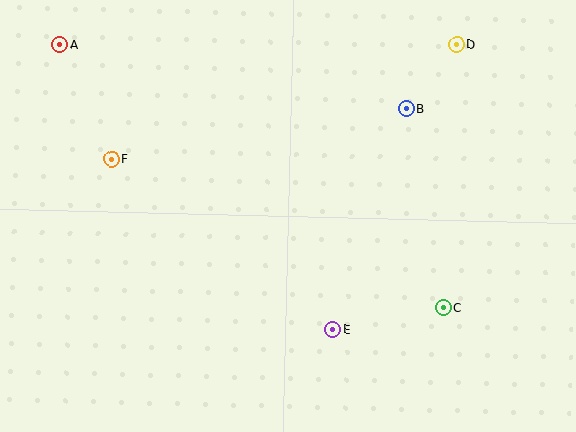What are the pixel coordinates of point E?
Point E is at (333, 329).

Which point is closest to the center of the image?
Point E at (333, 329) is closest to the center.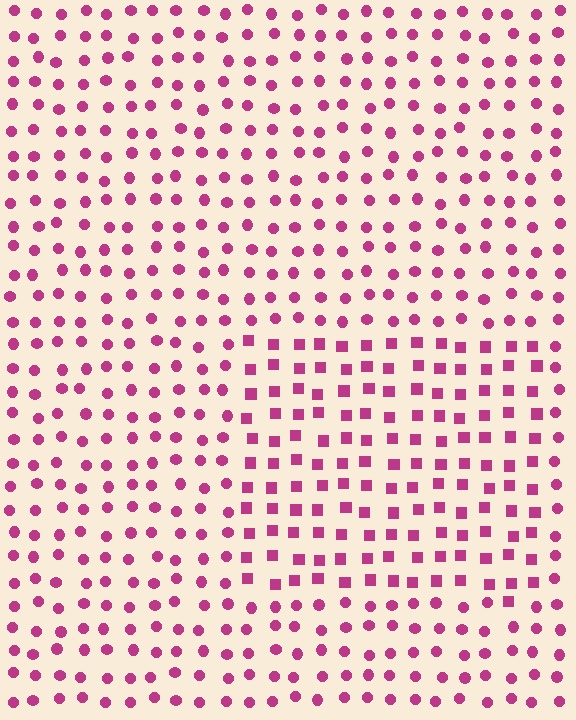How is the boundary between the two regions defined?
The boundary is defined by a change in element shape: squares inside vs. circles outside. All elements share the same color and spacing.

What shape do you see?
I see a rectangle.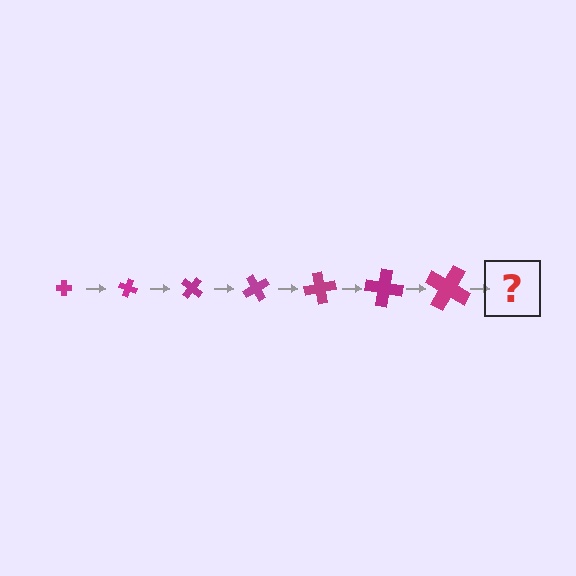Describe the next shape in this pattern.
It should be a cross, larger than the previous one and rotated 140 degrees from the start.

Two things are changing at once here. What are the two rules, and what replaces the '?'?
The two rules are that the cross grows larger each step and it rotates 20 degrees each step. The '?' should be a cross, larger than the previous one and rotated 140 degrees from the start.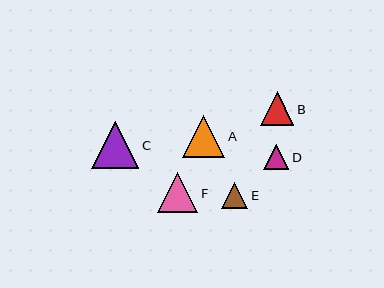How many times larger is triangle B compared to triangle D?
Triangle B is approximately 1.3 times the size of triangle D.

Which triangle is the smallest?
Triangle D is the smallest with a size of approximately 25 pixels.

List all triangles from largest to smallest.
From largest to smallest: C, A, F, B, E, D.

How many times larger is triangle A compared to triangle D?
Triangle A is approximately 1.7 times the size of triangle D.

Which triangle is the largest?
Triangle C is the largest with a size of approximately 47 pixels.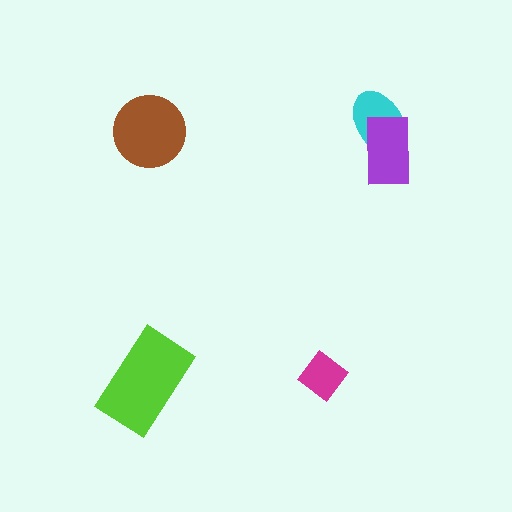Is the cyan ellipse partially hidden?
Yes, it is partially covered by another shape.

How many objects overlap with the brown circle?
0 objects overlap with the brown circle.